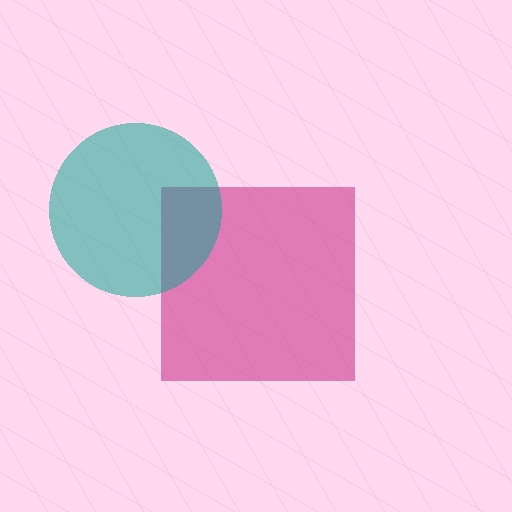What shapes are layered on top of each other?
The layered shapes are: a magenta square, a teal circle.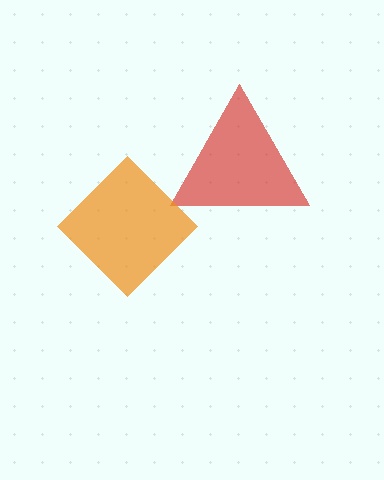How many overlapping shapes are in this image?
There are 2 overlapping shapes in the image.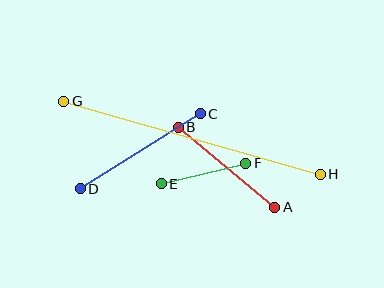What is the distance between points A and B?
The distance is approximately 125 pixels.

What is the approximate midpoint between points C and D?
The midpoint is at approximately (140, 151) pixels.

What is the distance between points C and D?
The distance is approximately 142 pixels.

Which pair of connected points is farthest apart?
Points G and H are farthest apart.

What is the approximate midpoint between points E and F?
The midpoint is at approximately (204, 173) pixels.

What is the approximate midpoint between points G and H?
The midpoint is at approximately (192, 138) pixels.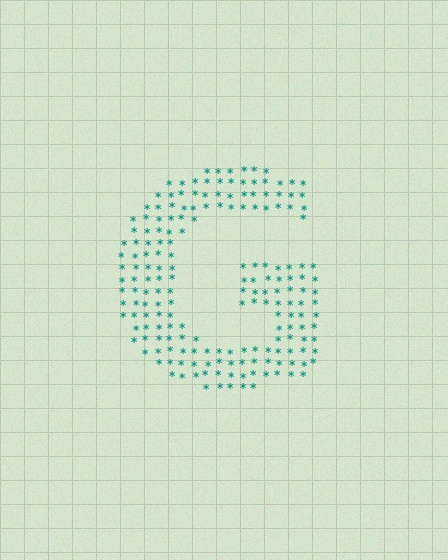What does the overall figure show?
The overall figure shows the letter G.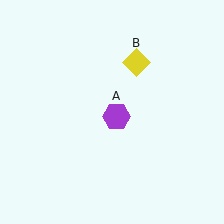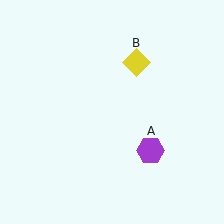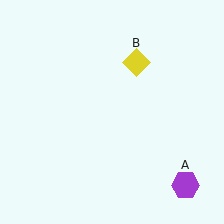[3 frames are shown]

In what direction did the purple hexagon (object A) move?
The purple hexagon (object A) moved down and to the right.